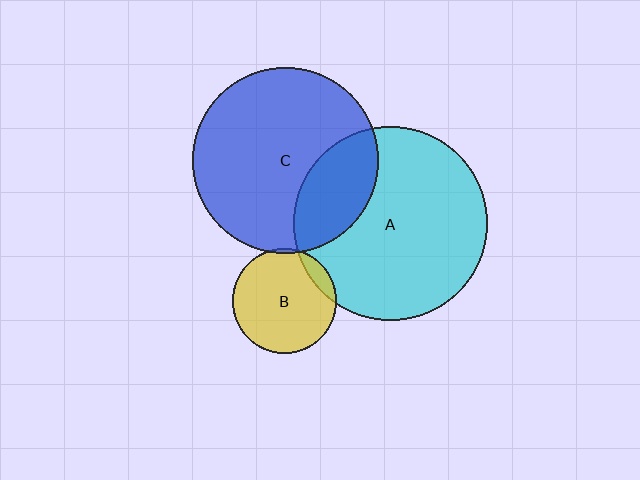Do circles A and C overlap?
Yes.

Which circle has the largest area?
Circle A (cyan).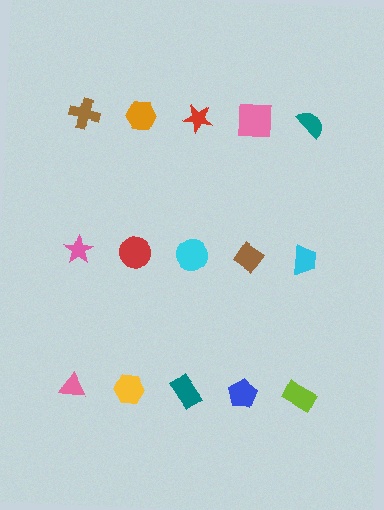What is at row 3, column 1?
A pink triangle.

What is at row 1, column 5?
A teal semicircle.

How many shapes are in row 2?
5 shapes.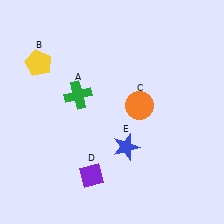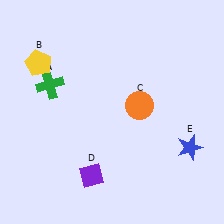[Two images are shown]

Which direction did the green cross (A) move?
The green cross (A) moved left.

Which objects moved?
The objects that moved are: the green cross (A), the blue star (E).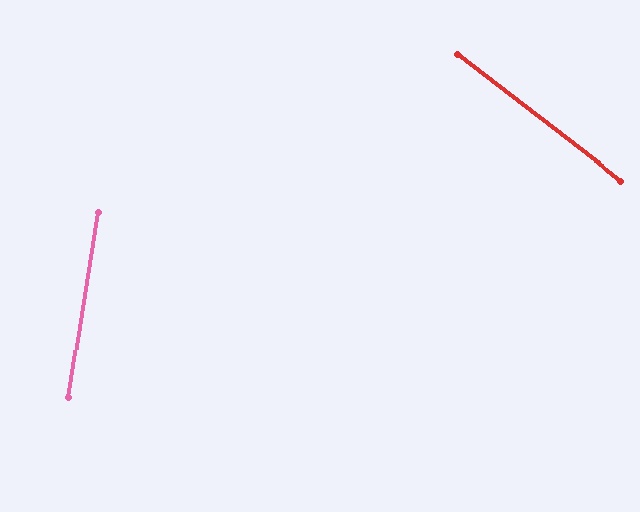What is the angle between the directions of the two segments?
Approximately 61 degrees.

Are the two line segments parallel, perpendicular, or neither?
Neither parallel nor perpendicular — they differ by about 61°.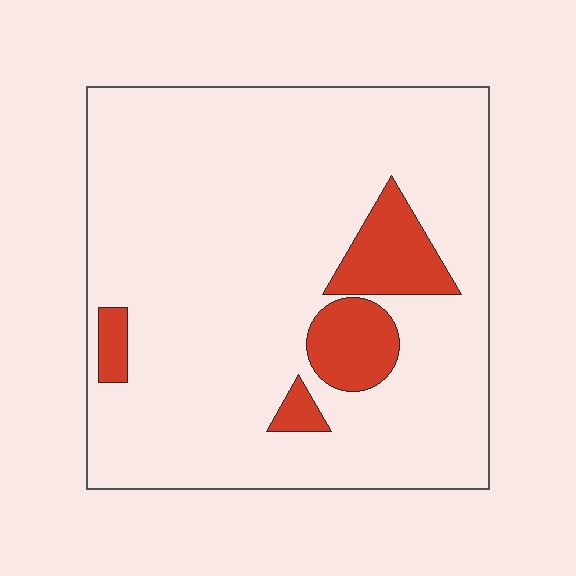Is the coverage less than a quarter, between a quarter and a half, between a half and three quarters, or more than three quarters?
Less than a quarter.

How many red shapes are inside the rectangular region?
4.